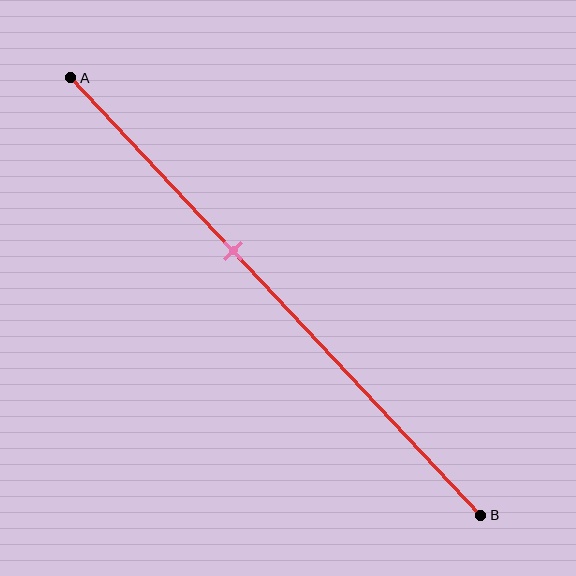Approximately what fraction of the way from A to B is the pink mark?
The pink mark is approximately 40% of the way from A to B.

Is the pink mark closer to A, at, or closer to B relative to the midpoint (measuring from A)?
The pink mark is closer to point A than the midpoint of segment AB.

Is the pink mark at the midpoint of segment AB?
No, the mark is at about 40% from A, not at the 50% midpoint.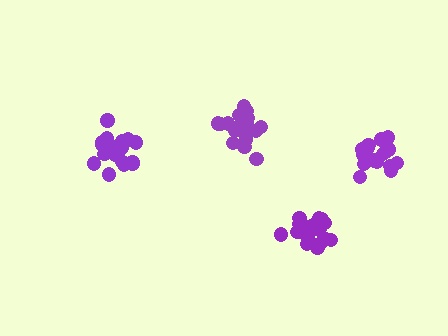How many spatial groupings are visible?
There are 4 spatial groupings.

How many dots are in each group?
Group 1: 20 dots, Group 2: 20 dots, Group 3: 20 dots, Group 4: 19 dots (79 total).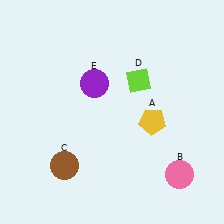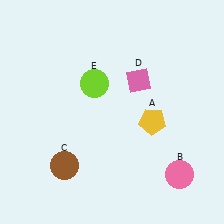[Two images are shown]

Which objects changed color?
D changed from lime to pink. E changed from purple to lime.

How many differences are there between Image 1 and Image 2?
There are 2 differences between the two images.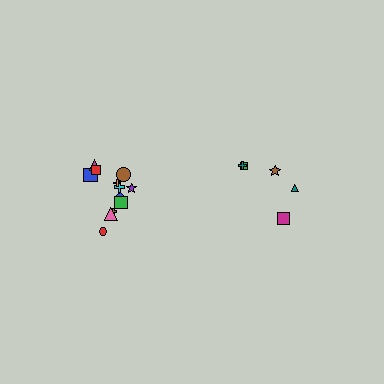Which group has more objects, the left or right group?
The left group.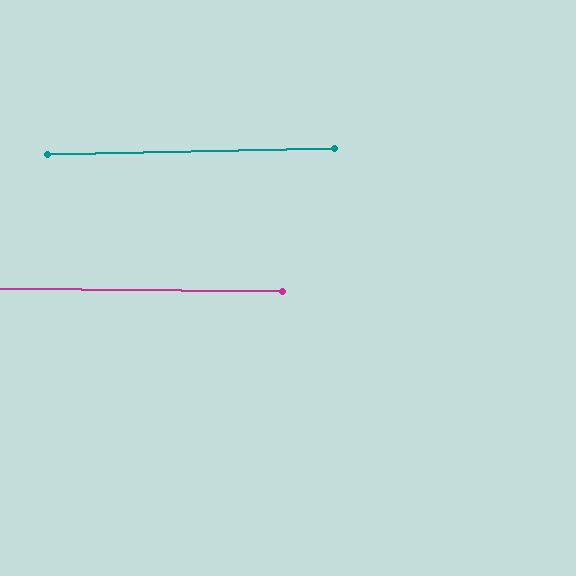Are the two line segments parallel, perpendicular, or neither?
Parallel — their directions differ by only 1.7°.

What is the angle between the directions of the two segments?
Approximately 2 degrees.